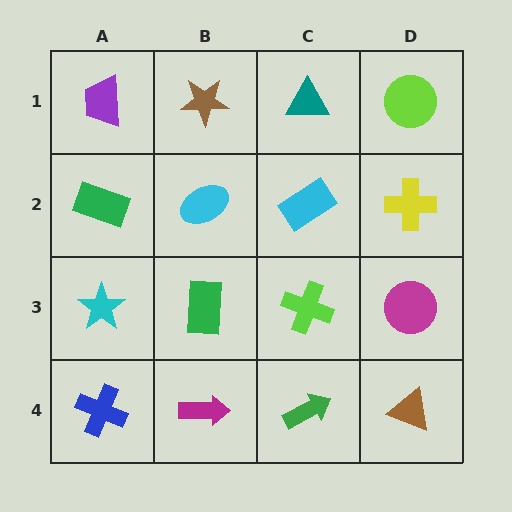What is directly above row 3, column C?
A cyan rectangle.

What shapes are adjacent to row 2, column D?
A lime circle (row 1, column D), a magenta circle (row 3, column D), a cyan rectangle (row 2, column C).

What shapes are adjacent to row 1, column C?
A cyan rectangle (row 2, column C), a brown star (row 1, column B), a lime circle (row 1, column D).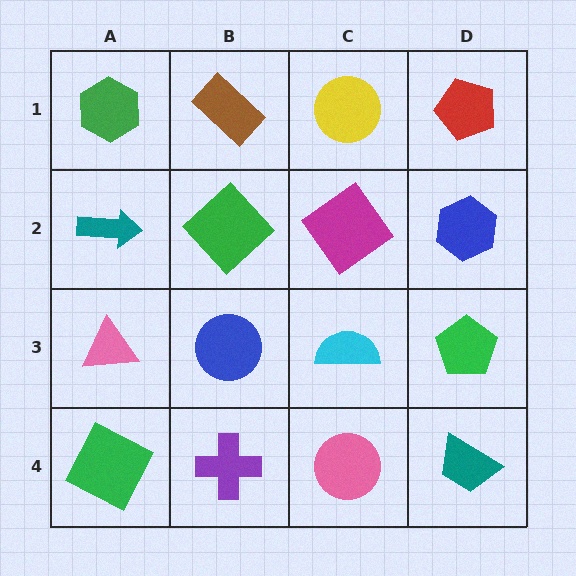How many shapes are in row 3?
4 shapes.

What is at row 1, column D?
A red pentagon.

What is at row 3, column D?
A green pentagon.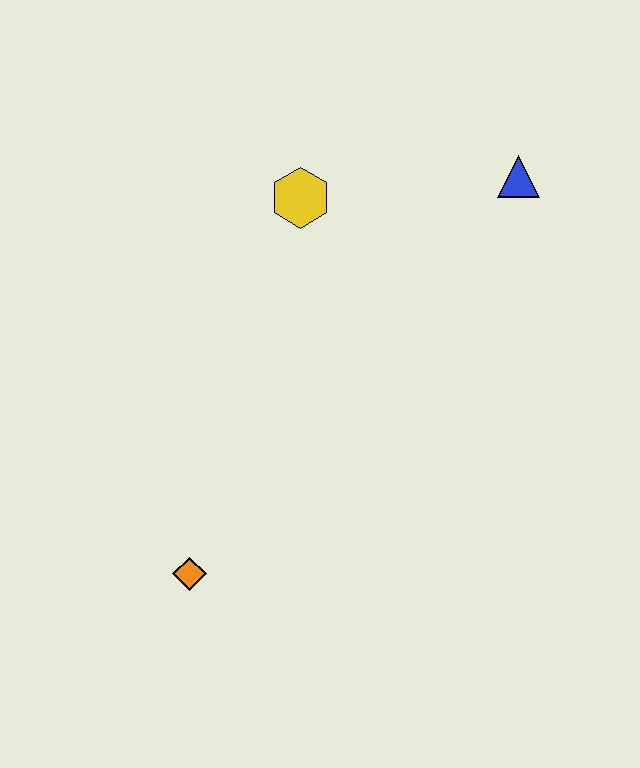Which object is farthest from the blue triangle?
The orange diamond is farthest from the blue triangle.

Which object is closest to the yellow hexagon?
The blue triangle is closest to the yellow hexagon.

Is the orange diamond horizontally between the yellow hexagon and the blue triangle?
No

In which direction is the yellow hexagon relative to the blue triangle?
The yellow hexagon is to the left of the blue triangle.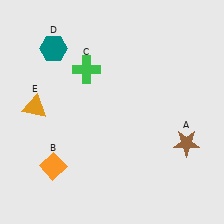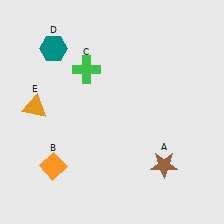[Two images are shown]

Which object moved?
The brown star (A) moved left.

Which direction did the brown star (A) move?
The brown star (A) moved left.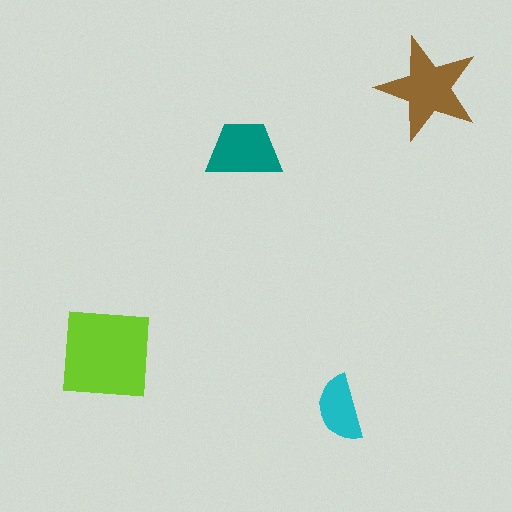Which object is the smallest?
The cyan semicircle.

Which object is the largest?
The lime square.